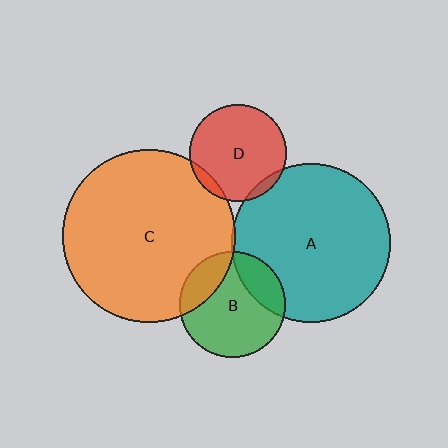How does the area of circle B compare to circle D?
Approximately 1.2 times.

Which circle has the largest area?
Circle C (orange).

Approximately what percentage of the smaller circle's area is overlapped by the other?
Approximately 5%.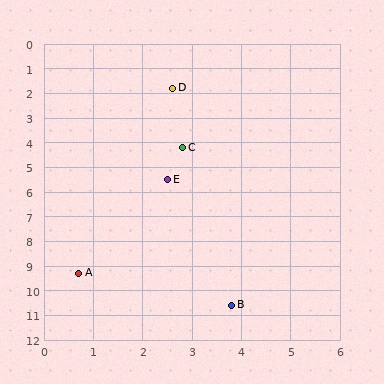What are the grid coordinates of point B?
Point B is at approximately (3.8, 10.6).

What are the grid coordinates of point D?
Point D is at approximately (2.6, 1.8).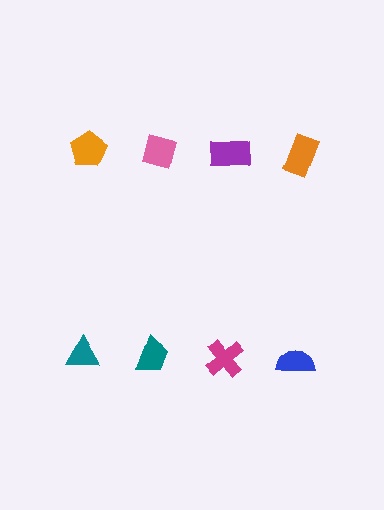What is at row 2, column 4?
A blue semicircle.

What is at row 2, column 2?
A teal trapezoid.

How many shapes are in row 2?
4 shapes.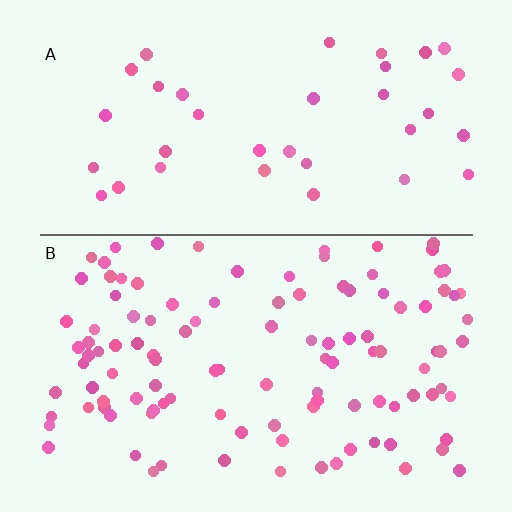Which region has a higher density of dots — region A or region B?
B (the bottom).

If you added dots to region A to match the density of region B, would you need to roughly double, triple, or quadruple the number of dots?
Approximately triple.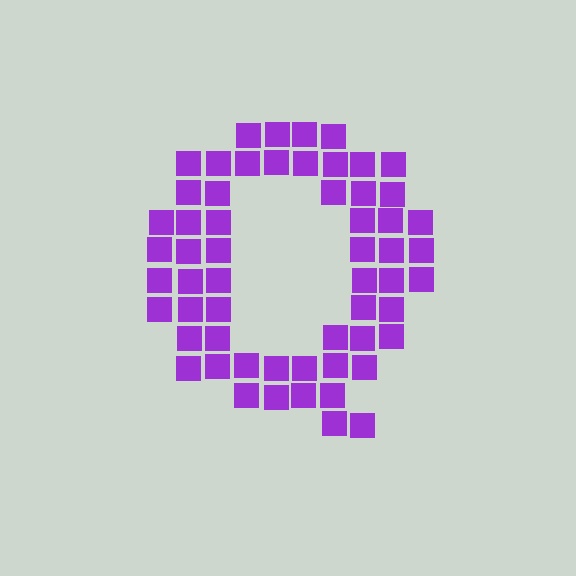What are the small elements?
The small elements are squares.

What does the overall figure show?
The overall figure shows the letter Q.